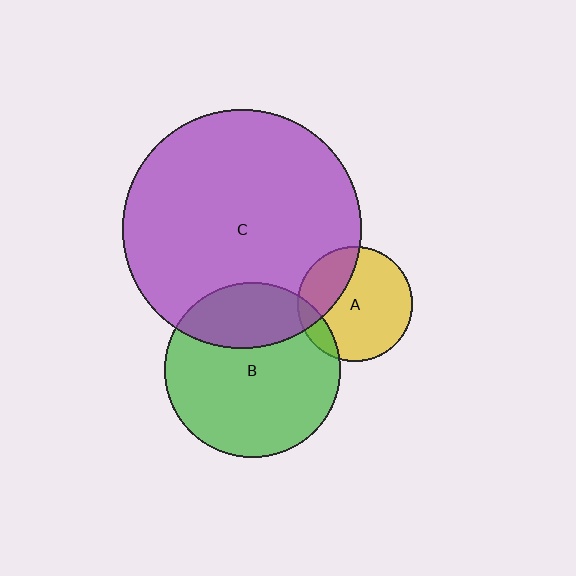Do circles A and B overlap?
Yes.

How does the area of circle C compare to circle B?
Approximately 1.9 times.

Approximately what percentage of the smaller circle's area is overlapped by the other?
Approximately 10%.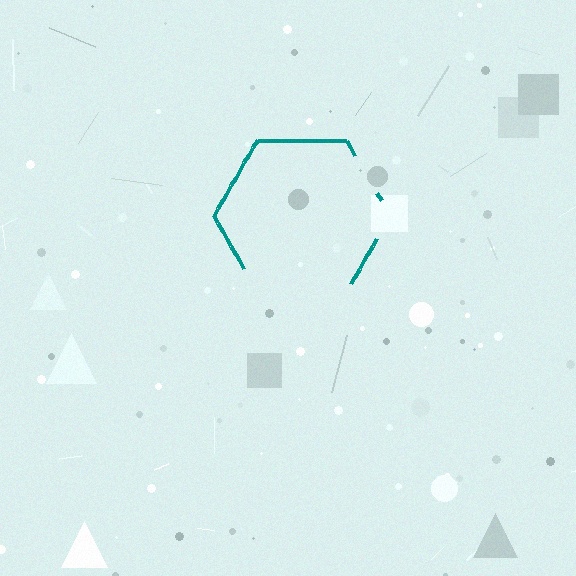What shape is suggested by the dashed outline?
The dashed outline suggests a hexagon.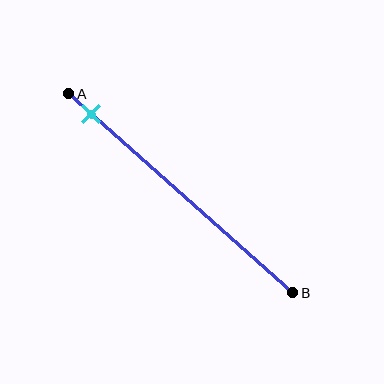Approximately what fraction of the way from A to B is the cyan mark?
The cyan mark is approximately 10% of the way from A to B.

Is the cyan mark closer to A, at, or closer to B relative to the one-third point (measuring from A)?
The cyan mark is closer to point A than the one-third point of segment AB.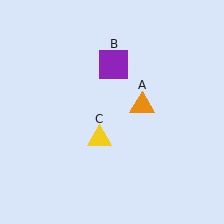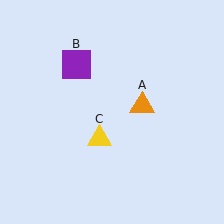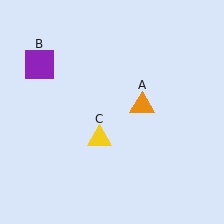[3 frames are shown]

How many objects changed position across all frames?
1 object changed position: purple square (object B).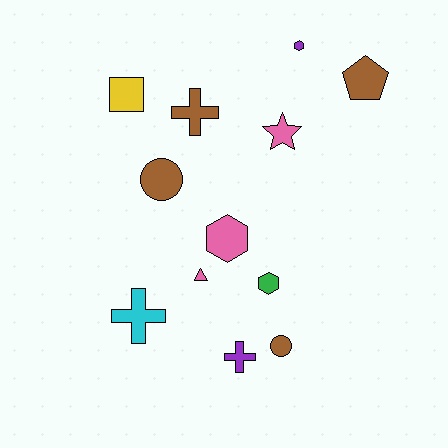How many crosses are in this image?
There are 3 crosses.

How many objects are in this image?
There are 12 objects.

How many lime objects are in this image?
There are no lime objects.